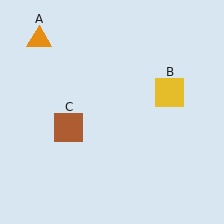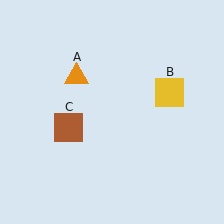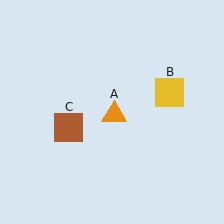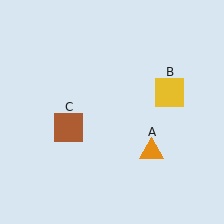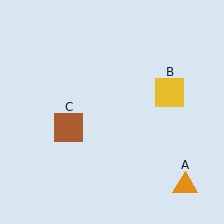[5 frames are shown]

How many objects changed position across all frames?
1 object changed position: orange triangle (object A).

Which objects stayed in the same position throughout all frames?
Yellow square (object B) and brown square (object C) remained stationary.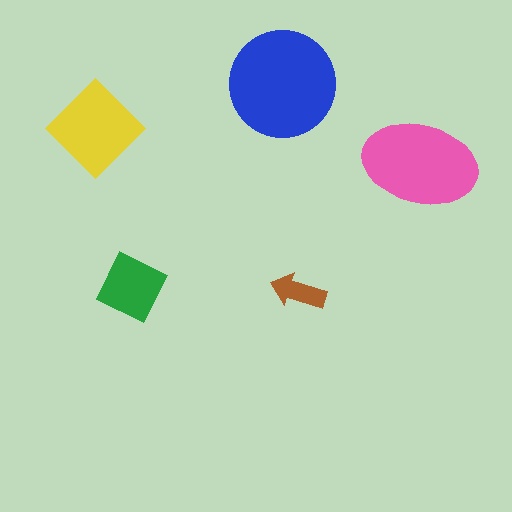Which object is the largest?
The blue circle.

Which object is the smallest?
The brown arrow.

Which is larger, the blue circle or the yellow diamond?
The blue circle.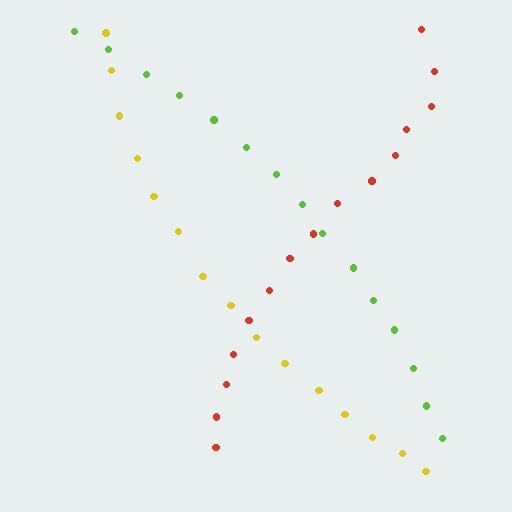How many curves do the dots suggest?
There are 3 distinct paths.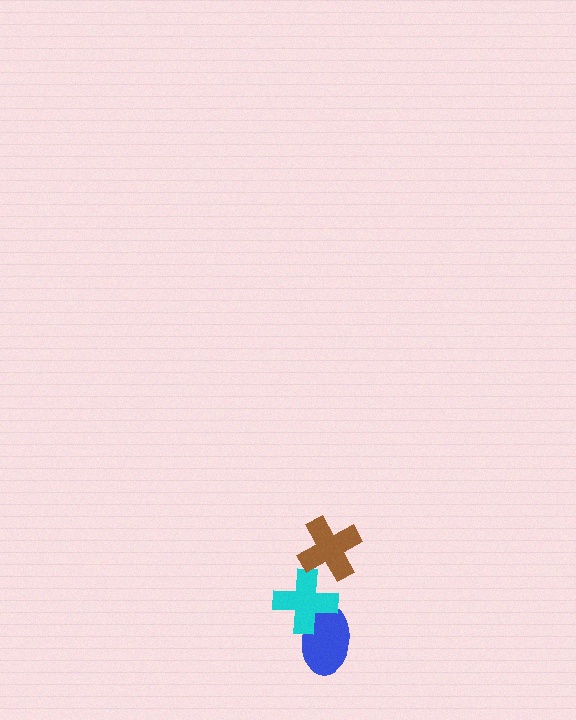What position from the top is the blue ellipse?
The blue ellipse is 3rd from the top.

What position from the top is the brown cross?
The brown cross is 1st from the top.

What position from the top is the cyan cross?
The cyan cross is 2nd from the top.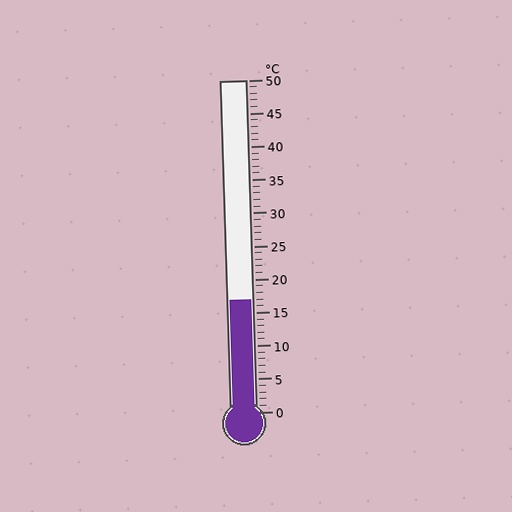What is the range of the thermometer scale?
The thermometer scale ranges from 0°C to 50°C.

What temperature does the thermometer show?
The thermometer shows approximately 17°C.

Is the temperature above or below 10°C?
The temperature is above 10°C.